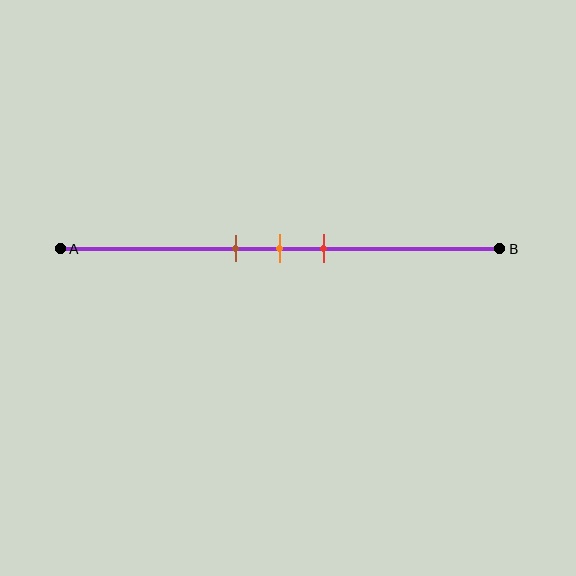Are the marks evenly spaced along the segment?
Yes, the marks are approximately evenly spaced.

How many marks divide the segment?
There are 3 marks dividing the segment.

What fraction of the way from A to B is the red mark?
The red mark is approximately 60% (0.6) of the way from A to B.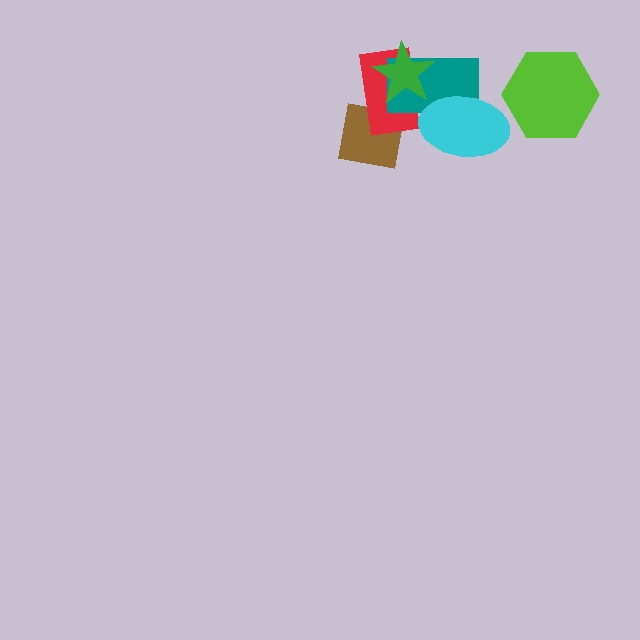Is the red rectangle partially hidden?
Yes, it is partially covered by another shape.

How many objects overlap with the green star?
2 objects overlap with the green star.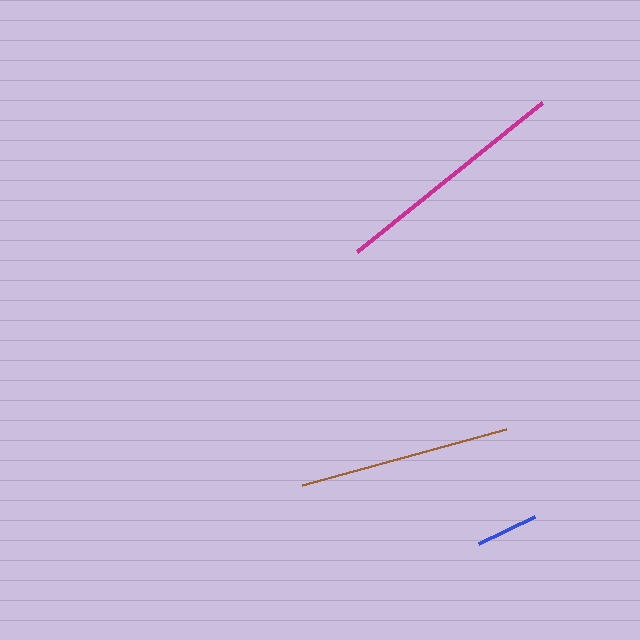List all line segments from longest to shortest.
From longest to shortest: magenta, brown, blue.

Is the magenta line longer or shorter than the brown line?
The magenta line is longer than the brown line.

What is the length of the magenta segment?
The magenta segment is approximately 238 pixels long.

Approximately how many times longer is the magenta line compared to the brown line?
The magenta line is approximately 1.1 times the length of the brown line.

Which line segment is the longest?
The magenta line is the longest at approximately 238 pixels.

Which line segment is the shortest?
The blue line is the shortest at approximately 63 pixels.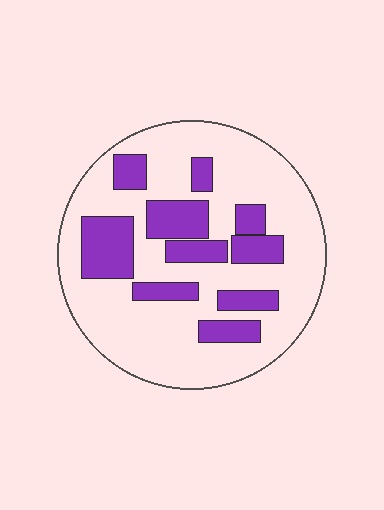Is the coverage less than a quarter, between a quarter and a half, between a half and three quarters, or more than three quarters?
Between a quarter and a half.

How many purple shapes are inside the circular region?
10.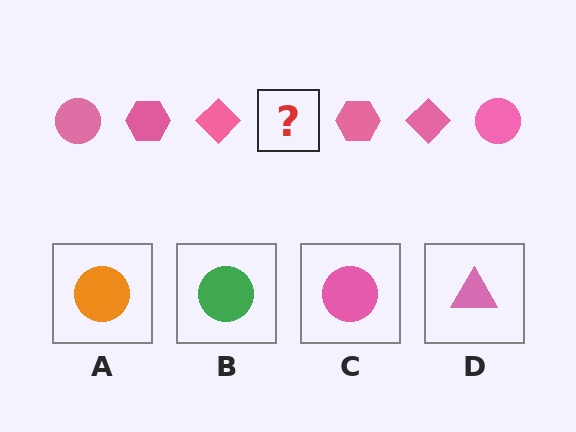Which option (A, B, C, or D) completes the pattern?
C.